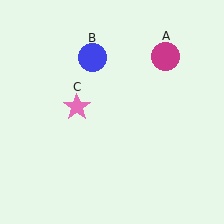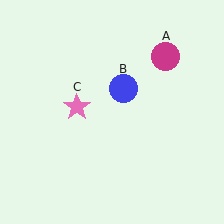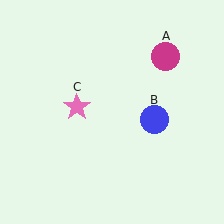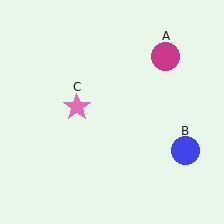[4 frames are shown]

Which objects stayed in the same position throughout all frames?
Magenta circle (object A) and pink star (object C) remained stationary.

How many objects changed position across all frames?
1 object changed position: blue circle (object B).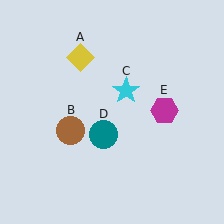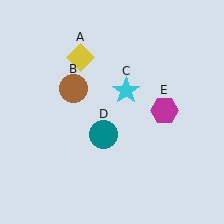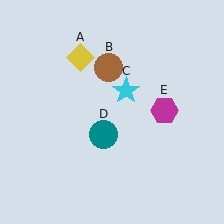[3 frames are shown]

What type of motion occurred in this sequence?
The brown circle (object B) rotated clockwise around the center of the scene.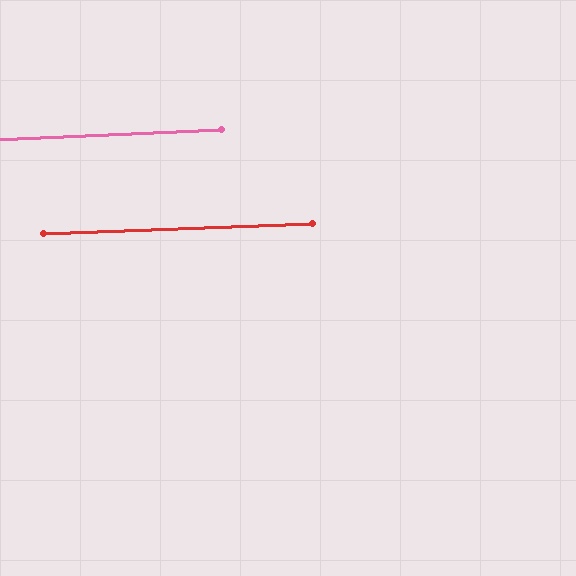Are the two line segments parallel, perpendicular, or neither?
Parallel — their directions differ by only 0.3°.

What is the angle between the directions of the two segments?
Approximately 0 degrees.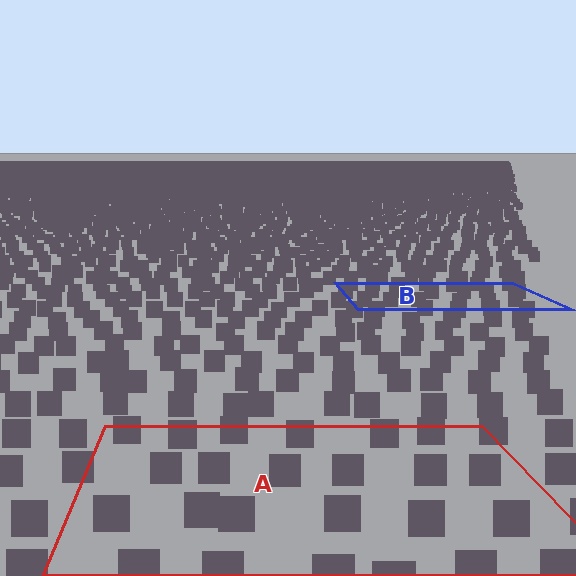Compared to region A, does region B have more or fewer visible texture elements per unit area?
Region B has more texture elements per unit area — they are packed more densely because it is farther away.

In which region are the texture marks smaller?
The texture marks are smaller in region B, because it is farther away.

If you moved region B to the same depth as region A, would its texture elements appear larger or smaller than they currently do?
They would appear larger. At a closer depth, the same texture elements are projected at a bigger on-screen size.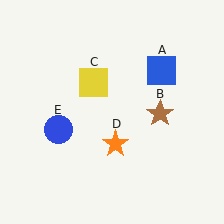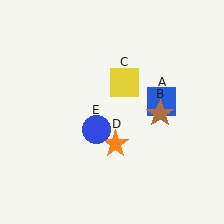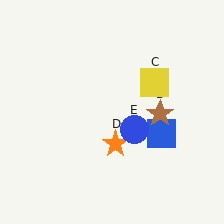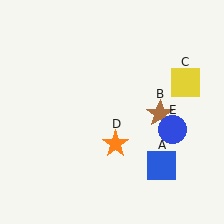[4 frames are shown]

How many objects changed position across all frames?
3 objects changed position: blue square (object A), yellow square (object C), blue circle (object E).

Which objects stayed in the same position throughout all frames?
Brown star (object B) and orange star (object D) remained stationary.